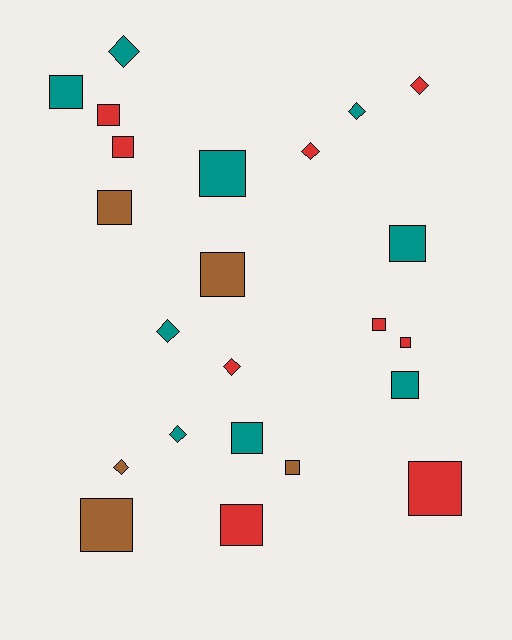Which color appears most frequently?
Red, with 9 objects.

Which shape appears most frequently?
Square, with 15 objects.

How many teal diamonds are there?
There are 4 teal diamonds.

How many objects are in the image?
There are 23 objects.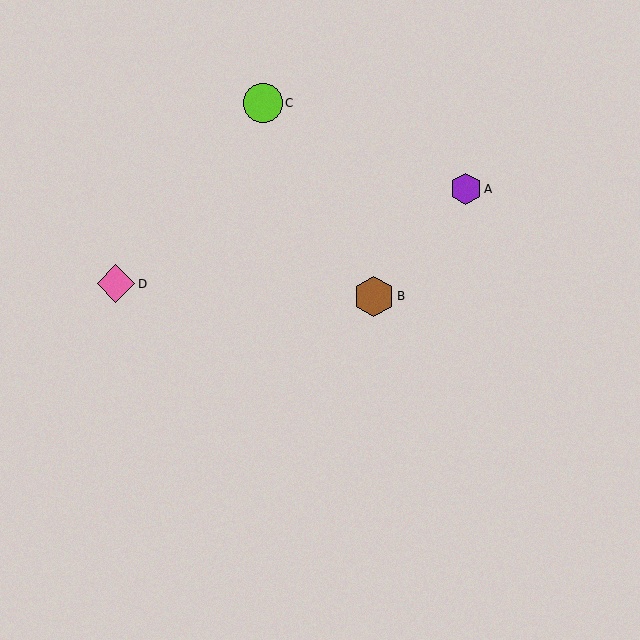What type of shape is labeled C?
Shape C is a lime circle.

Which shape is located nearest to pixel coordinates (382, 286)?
The brown hexagon (labeled B) at (374, 296) is nearest to that location.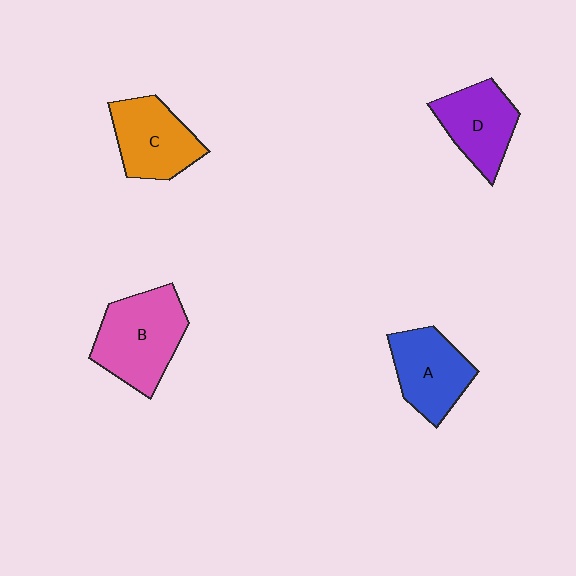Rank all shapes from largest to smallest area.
From largest to smallest: B (pink), C (orange), A (blue), D (purple).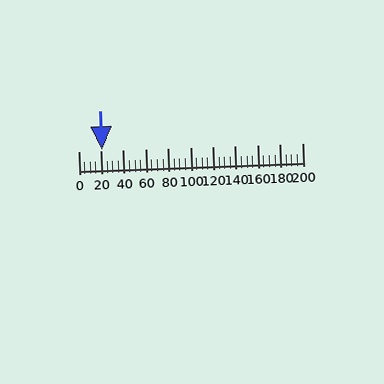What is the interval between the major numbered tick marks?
The major tick marks are spaced 20 units apart.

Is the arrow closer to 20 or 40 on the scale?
The arrow is closer to 20.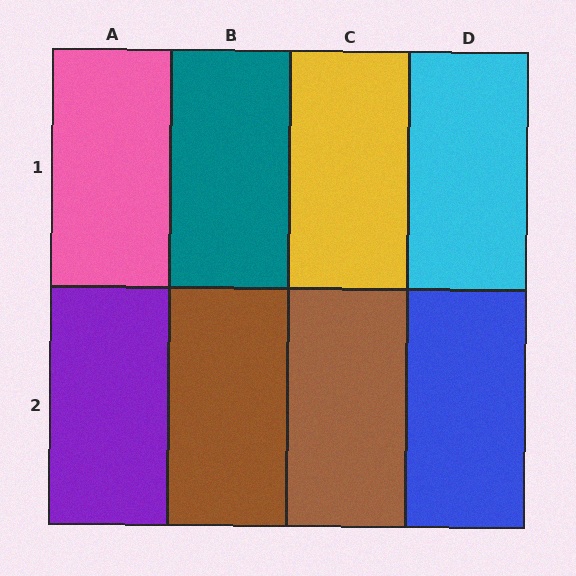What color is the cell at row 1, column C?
Yellow.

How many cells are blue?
1 cell is blue.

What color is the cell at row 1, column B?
Teal.